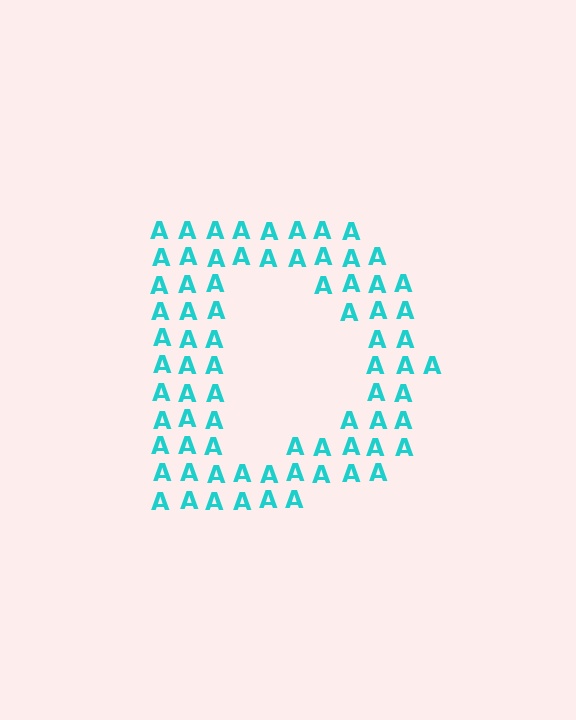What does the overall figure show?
The overall figure shows the letter D.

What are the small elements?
The small elements are letter A's.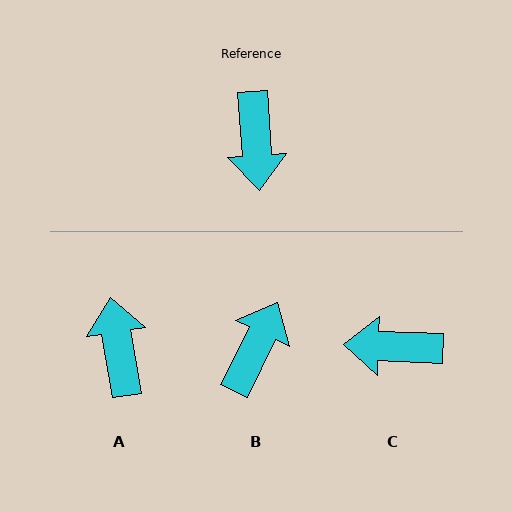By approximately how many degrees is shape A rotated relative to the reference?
Approximately 175 degrees clockwise.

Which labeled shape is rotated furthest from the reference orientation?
A, about 175 degrees away.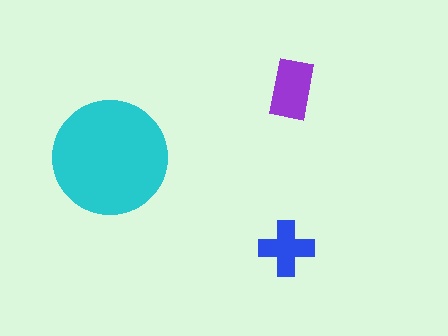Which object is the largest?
The cyan circle.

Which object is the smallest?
The blue cross.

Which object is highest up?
The purple rectangle is topmost.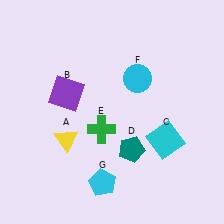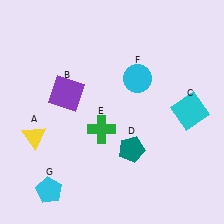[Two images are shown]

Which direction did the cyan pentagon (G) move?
The cyan pentagon (G) moved left.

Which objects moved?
The objects that moved are: the yellow triangle (A), the cyan square (C), the cyan pentagon (G).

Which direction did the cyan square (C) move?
The cyan square (C) moved up.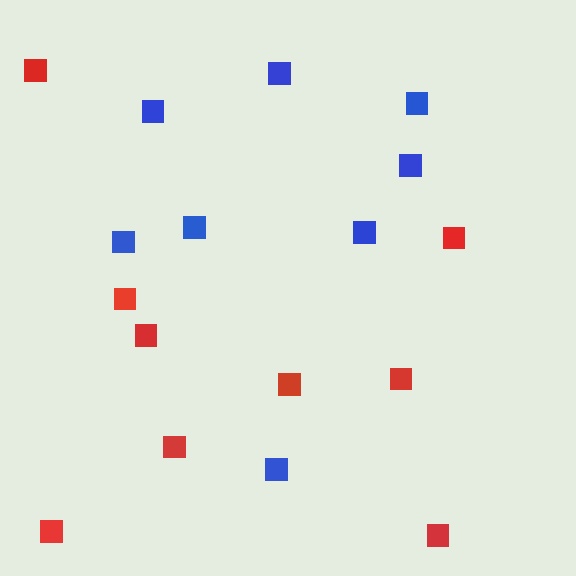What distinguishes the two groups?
There are 2 groups: one group of red squares (9) and one group of blue squares (8).